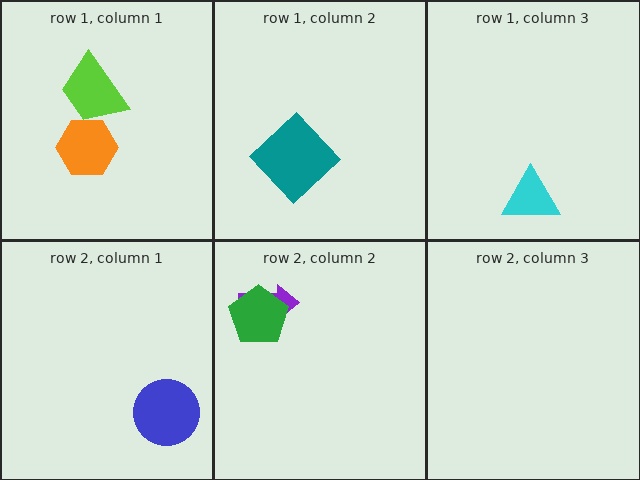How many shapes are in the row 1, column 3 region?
1.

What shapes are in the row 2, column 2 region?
The purple arrow, the green pentagon.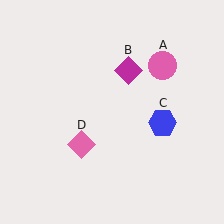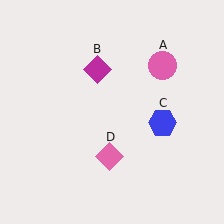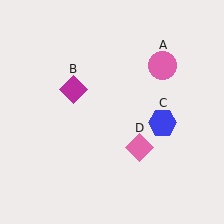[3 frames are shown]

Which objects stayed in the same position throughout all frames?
Pink circle (object A) and blue hexagon (object C) remained stationary.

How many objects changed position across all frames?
2 objects changed position: magenta diamond (object B), pink diamond (object D).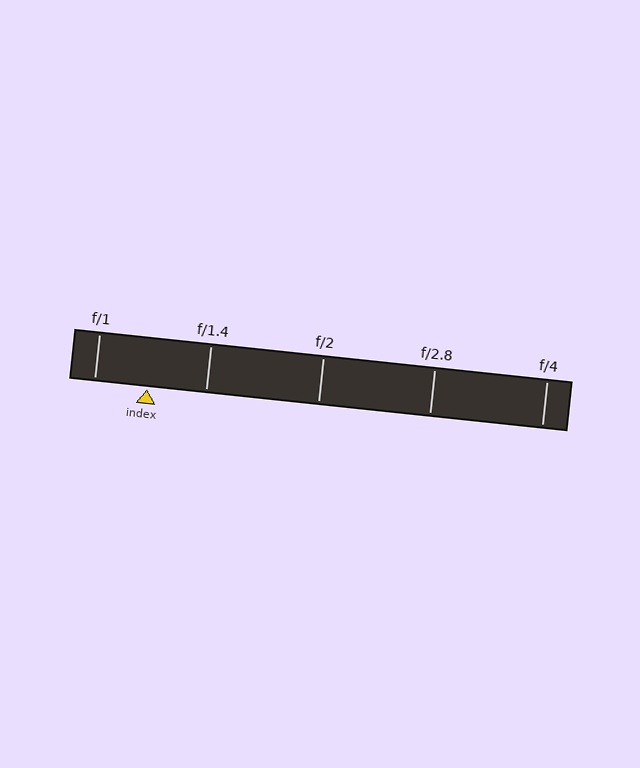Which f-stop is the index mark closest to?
The index mark is closest to f/1.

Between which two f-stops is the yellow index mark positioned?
The index mark is between f/1 and f/1.4.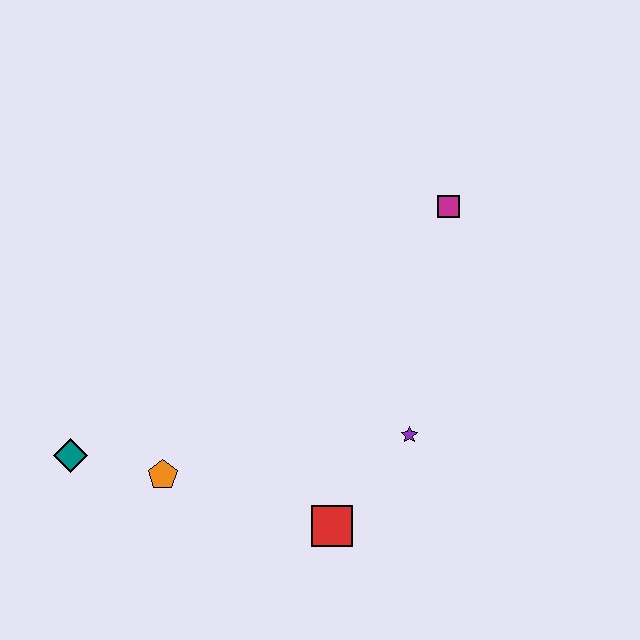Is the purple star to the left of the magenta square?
Yes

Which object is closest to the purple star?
The red square is closest to the purple star.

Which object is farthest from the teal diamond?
The magenta square is farthest from the teal diamond.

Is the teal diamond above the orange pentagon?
Yes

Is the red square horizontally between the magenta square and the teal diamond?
Yes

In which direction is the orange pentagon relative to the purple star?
The orange pentagon is to the left of the purple star.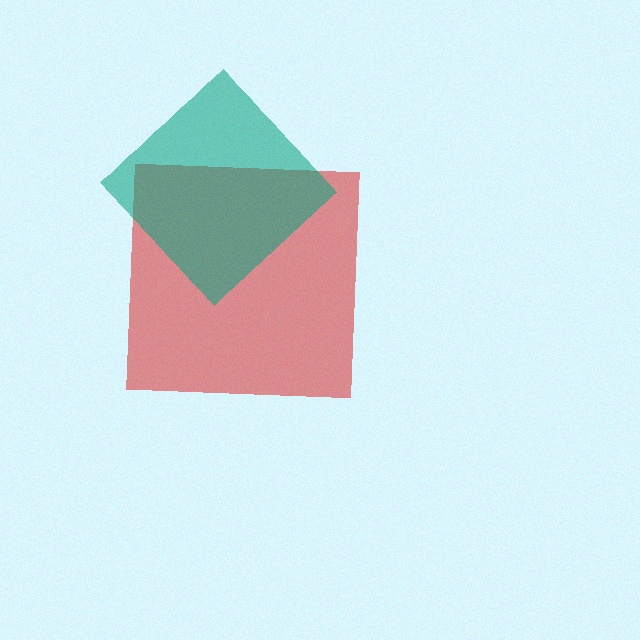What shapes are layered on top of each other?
The layered shapes are: a red square, a teal diamond.